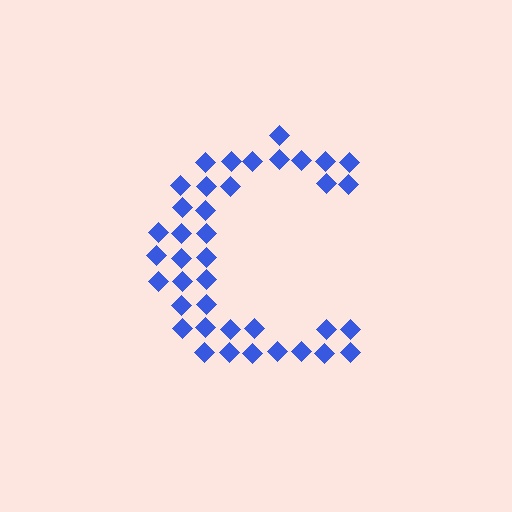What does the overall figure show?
The overall figure shows the letter C.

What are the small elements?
The small elements are diamonds.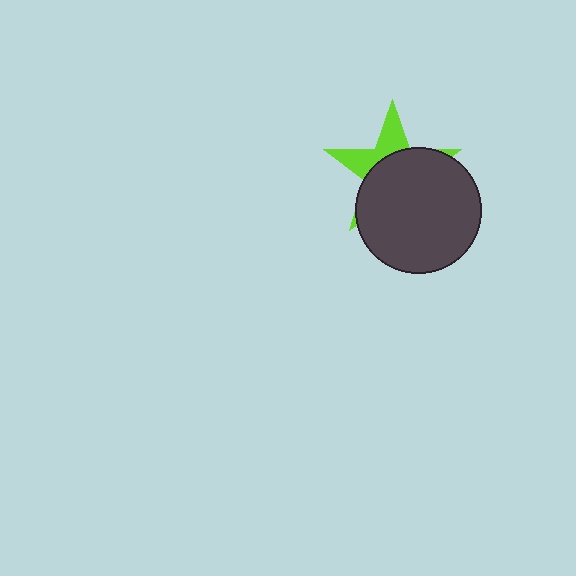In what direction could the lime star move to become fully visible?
The lime star could move up. That would shift it out from behind the dark gray circle entirely.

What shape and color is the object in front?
The object in front is a dark gray circle.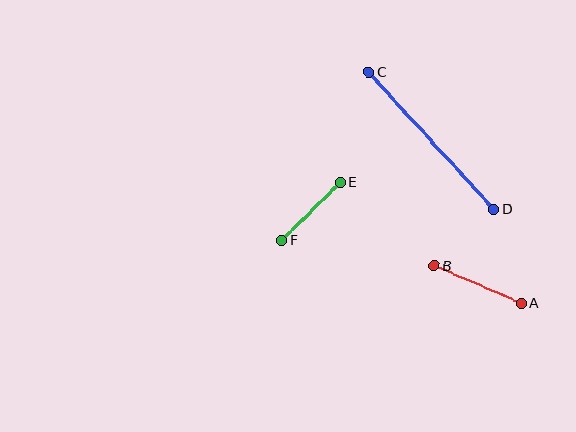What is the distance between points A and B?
The distance is approximately 95 pixels.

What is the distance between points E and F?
The distance is approximately 82 pixels.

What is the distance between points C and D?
The distance is approximately 186 pixels.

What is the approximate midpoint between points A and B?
The midpoint is at approximately (478, 284) pixels.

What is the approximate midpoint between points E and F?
The midpoint is at approximately (311, 211) pixels.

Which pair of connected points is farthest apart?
Points C and D are farthest apart.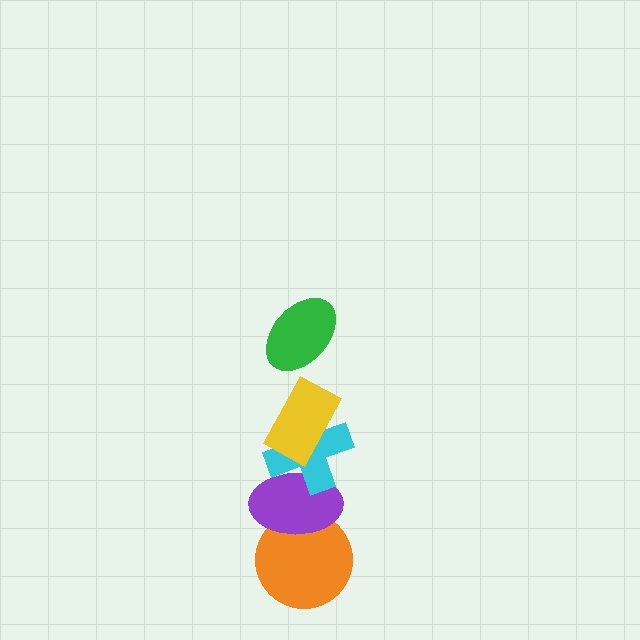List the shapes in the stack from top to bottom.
From top to bottom: the green ellipse, the yellow rectangle, the cyan cross, the purple ellipse, the orange circle.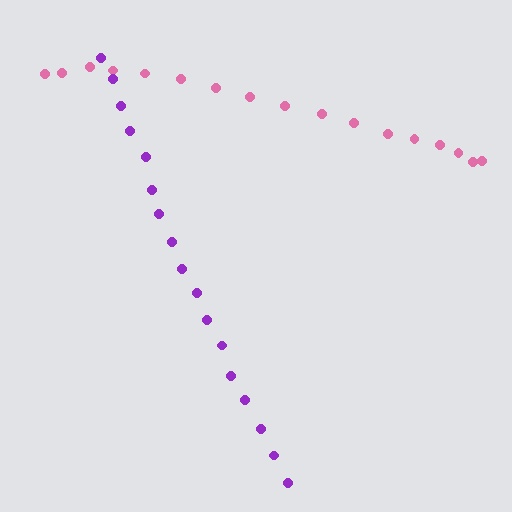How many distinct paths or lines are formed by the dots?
There are 2 distinct paths.